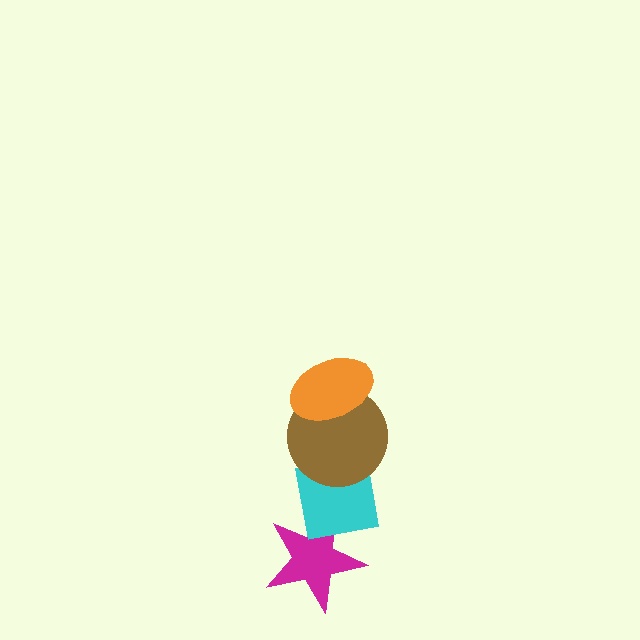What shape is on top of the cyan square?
The brown circle is on top of the cyan square.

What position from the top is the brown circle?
The brown circle is 2nd from the top.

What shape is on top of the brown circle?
The orange ellipse is on top of the brown circle.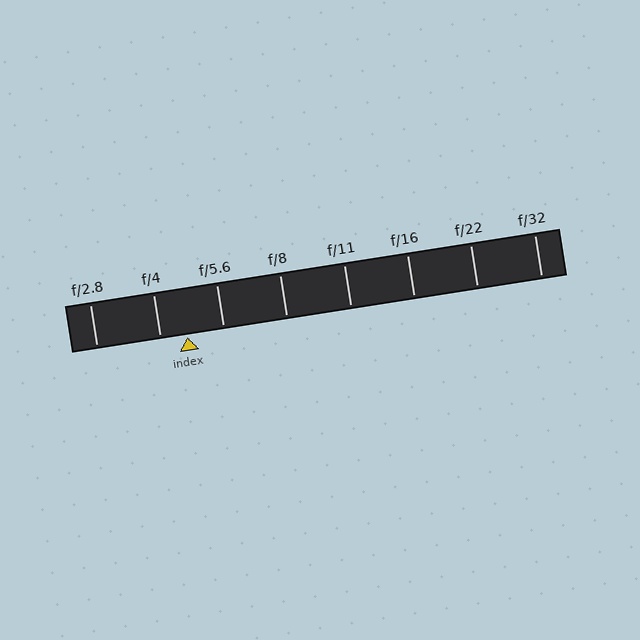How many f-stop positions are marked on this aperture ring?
There are 8 f-stop positions marked.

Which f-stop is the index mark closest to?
The index mark is closest to f/4.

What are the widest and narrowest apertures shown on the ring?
The widest aperture shown is f/2.8 and the narrowest is f/32.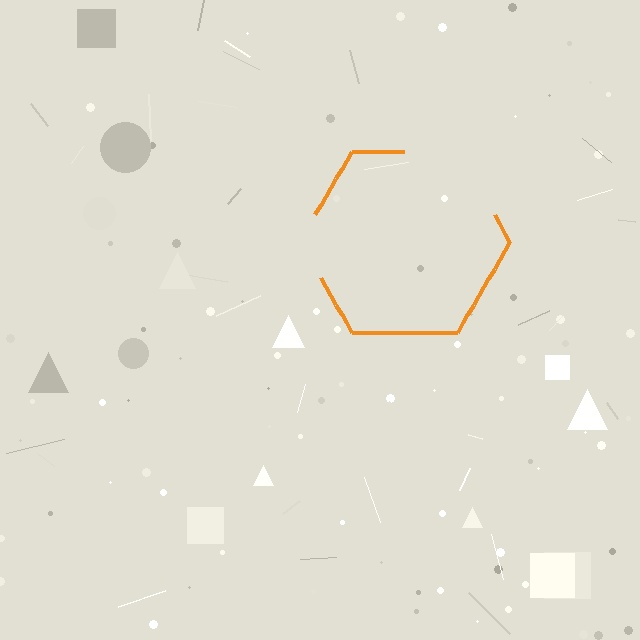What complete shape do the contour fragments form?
The contour fragments form a hexagon.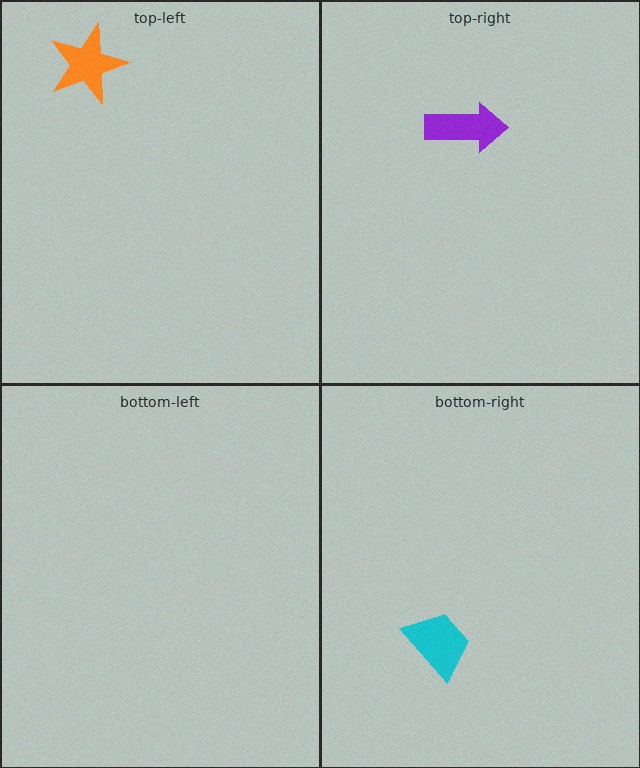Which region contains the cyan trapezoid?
The bottom-right region.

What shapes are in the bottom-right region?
The cyan trapezoid.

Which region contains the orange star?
The top-left region.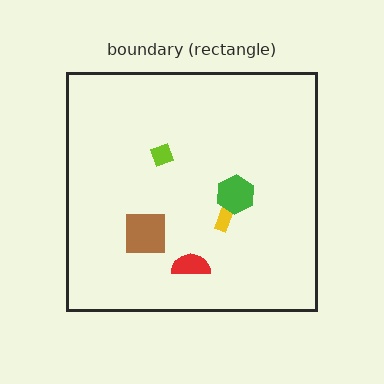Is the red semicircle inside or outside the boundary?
Inside.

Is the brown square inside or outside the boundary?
Inside.